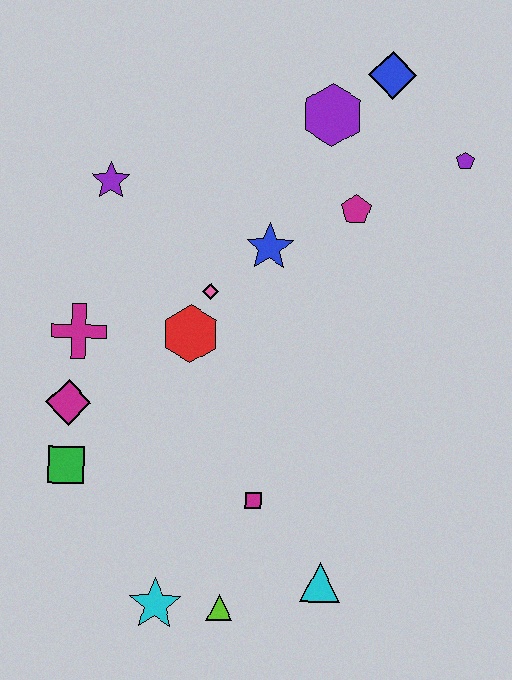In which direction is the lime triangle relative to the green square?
The lime triangle is to the right of the green square.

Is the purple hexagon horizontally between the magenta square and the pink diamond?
No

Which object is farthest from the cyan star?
The blue diamond is farthest from the cyan star.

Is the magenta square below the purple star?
Yes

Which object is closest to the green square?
The magenta diamond is closest to the green square.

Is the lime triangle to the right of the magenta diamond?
Yes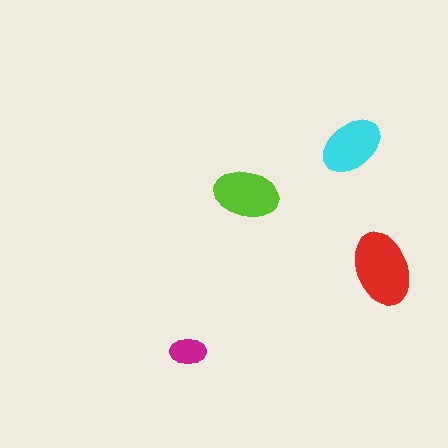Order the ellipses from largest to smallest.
the red one, the lime one, the cyan one, the magenta one.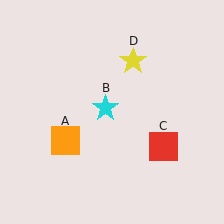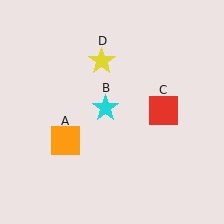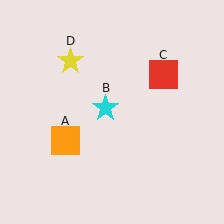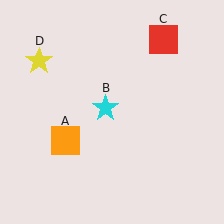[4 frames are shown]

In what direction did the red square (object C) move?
The red square (object C) moved up.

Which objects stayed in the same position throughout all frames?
Orange square (object A) and cyan star (object B) remained stationary.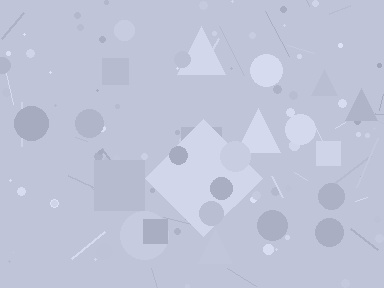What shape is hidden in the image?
A diamond is hidden in the image.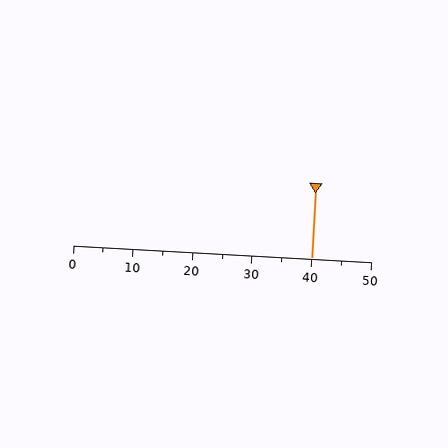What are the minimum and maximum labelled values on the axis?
The axis runs from 0 to 50.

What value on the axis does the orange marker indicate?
The marker indicates approximately 40.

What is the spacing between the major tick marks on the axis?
The major ticks are spaced 10 apart.